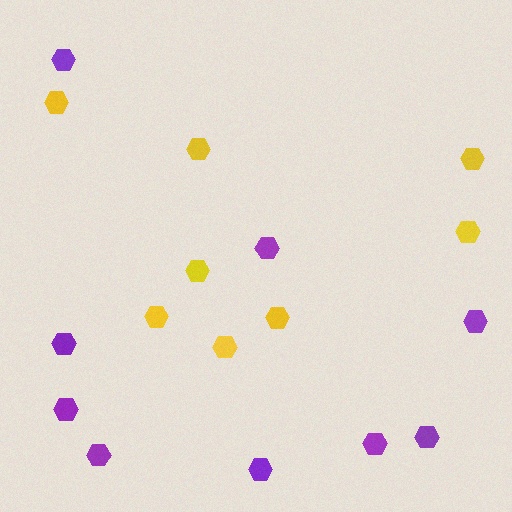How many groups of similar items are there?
There are 2 groups: one group of yellow hexagons (8) and one group of purple hexagons (9).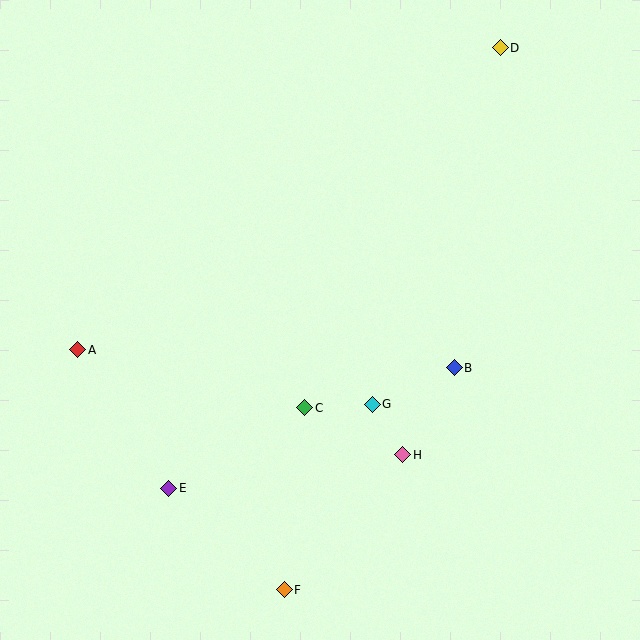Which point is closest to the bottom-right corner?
Point H is closest to the bottom-right corner.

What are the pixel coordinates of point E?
Point E is at (169, 488).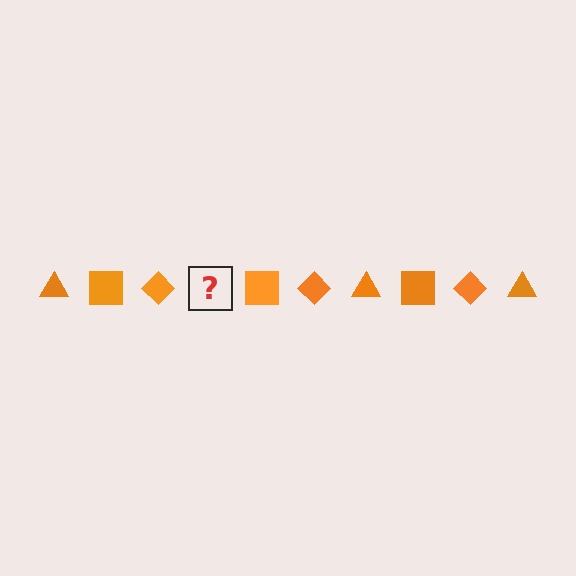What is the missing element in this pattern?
The missing element is an orange triangle.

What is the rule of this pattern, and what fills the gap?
The rule is that the pattern cycles through triangle, square, diamond shapes in orange. The gap should be filled with an orange triangle.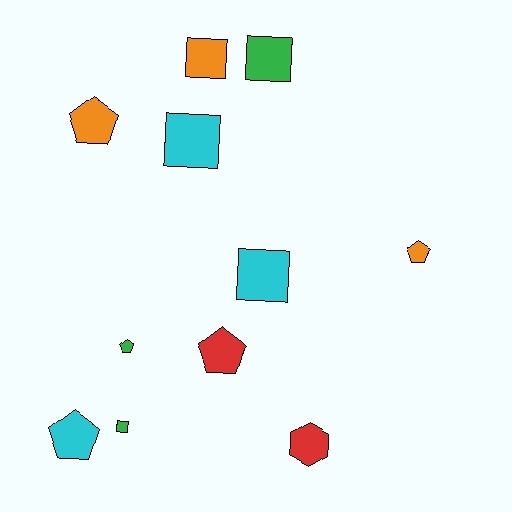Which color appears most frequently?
Green, with 3 objects.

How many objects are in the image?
There are 11 objects.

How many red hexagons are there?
There is 1 red hexagon.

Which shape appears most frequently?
Square, with 5 objects.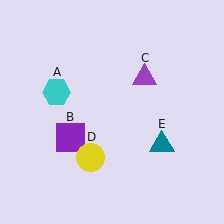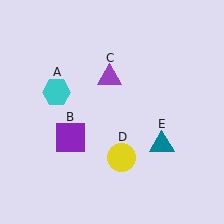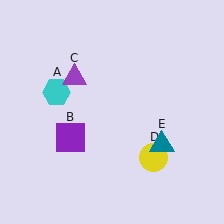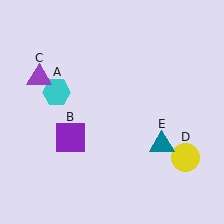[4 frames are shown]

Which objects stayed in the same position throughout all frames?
Cyan hexagon (object A) and purple square (object B) and teal triangle (object E) remained stationary.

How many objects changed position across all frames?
2 objects changed position: purple triangle (object C), yellow circle (object D).